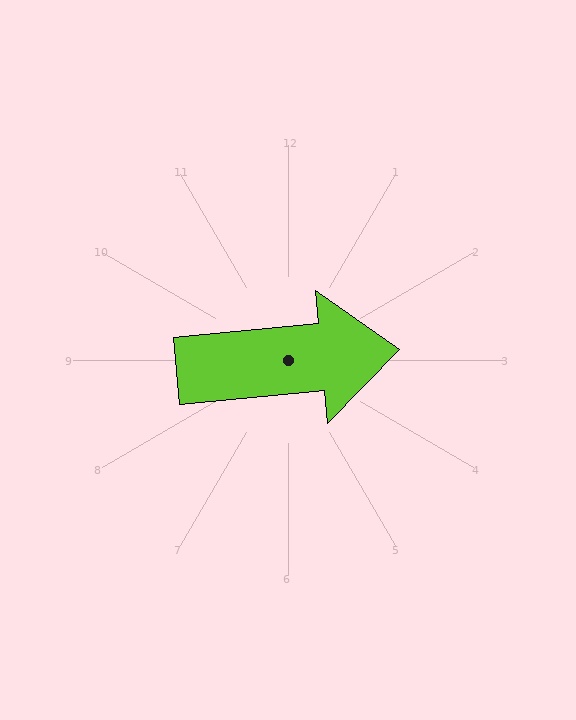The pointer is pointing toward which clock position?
Roughly 3 o'clock.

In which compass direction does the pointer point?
East.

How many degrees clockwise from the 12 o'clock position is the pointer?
Approximately 85 degrees.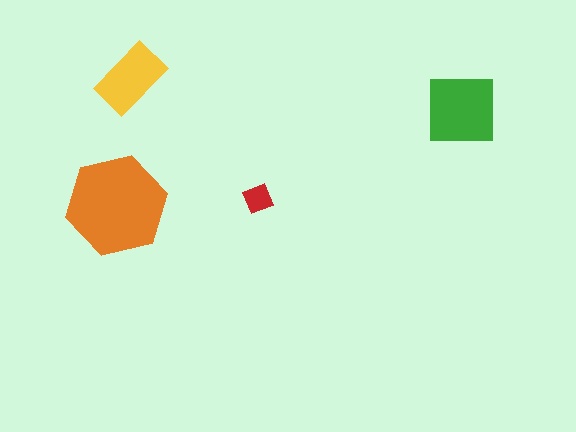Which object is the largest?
The orange hexagon.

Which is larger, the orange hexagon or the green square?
The orange hexagon.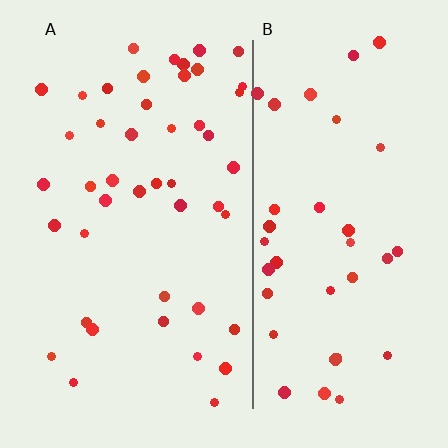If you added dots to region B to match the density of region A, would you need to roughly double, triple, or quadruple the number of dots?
Approximately double.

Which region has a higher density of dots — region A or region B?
A (the left).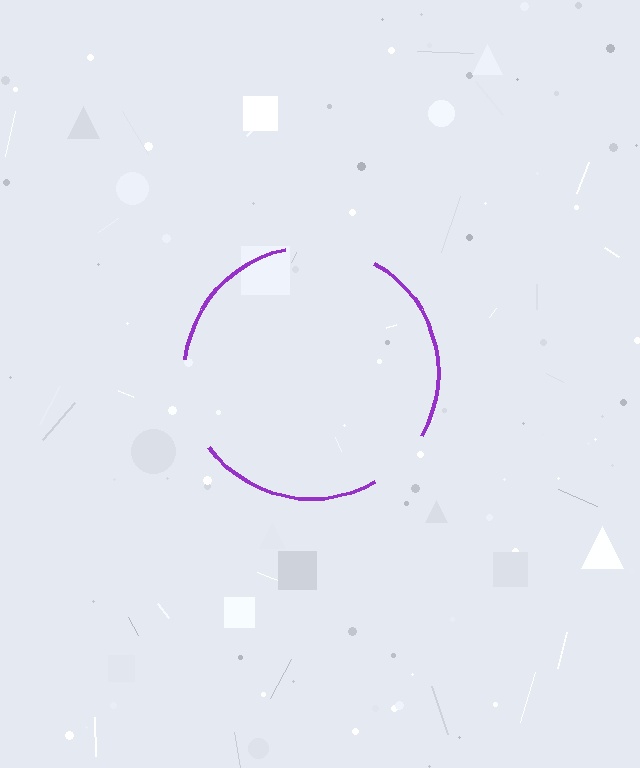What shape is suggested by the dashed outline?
The dashed outline suggests a circle.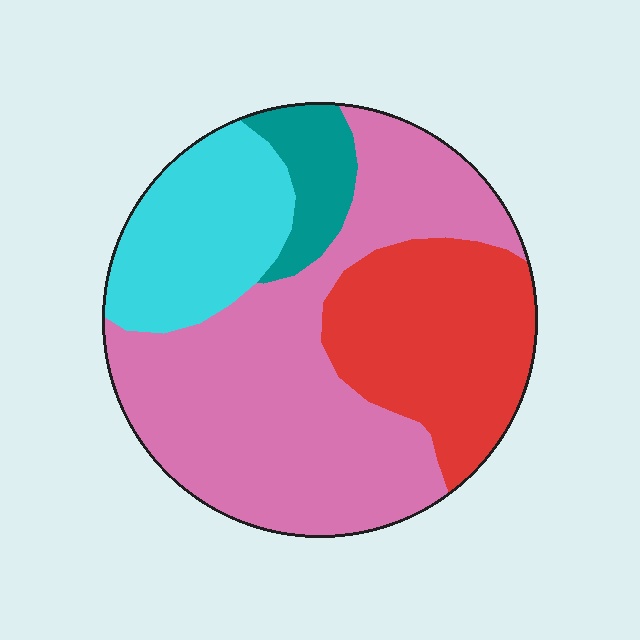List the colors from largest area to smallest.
From largest to smallest: pink, red, cyan, teal.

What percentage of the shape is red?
Red takes up about one quarter (1/4) of the shape.